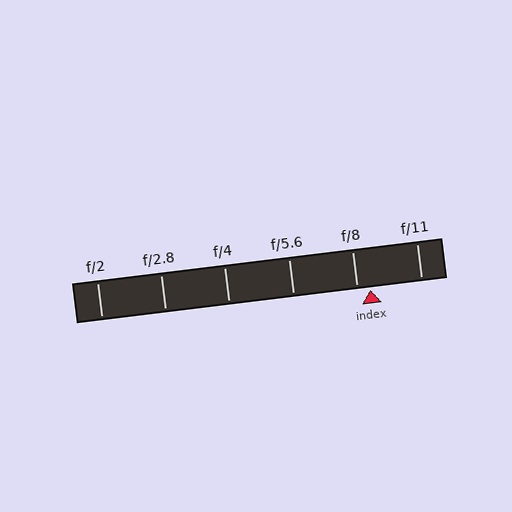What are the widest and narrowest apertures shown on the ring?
The widest aperture shown is f/2 and the narrowest is f/11.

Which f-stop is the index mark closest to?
The index mark is closest to f/8.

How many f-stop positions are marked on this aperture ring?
There are 6 f-stop positions marked.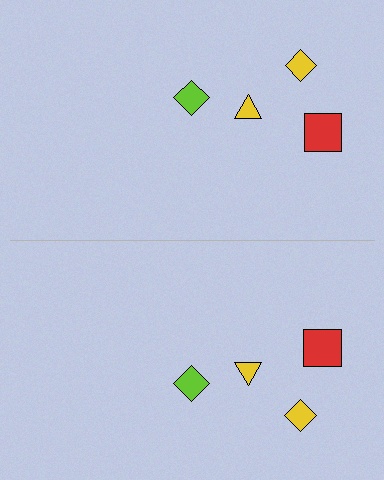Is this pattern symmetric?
Yes, this pattern has bilateral (reflection) symmetry.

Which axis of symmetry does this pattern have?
The pattern has a horizontal axis of symmetry running through the center of the image.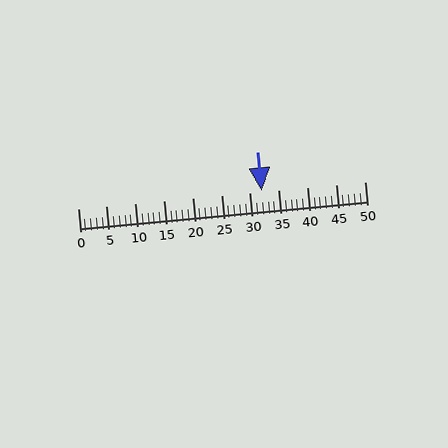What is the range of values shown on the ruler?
The ruler shows values from 0 to 50.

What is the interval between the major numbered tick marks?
The major tick marks are spaced 5 units apart.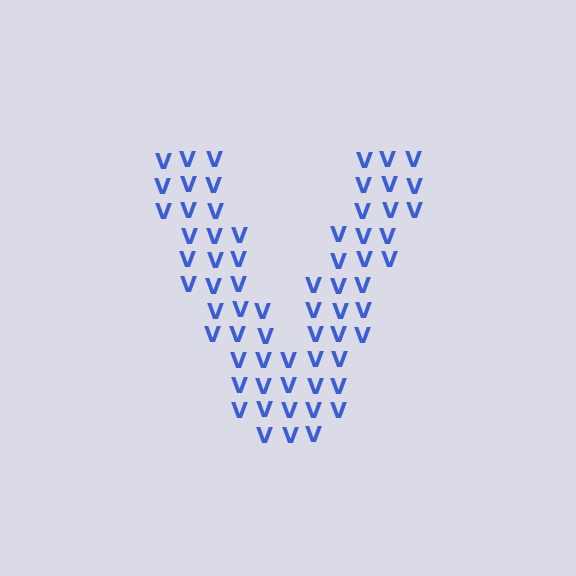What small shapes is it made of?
It is made of small letter V's.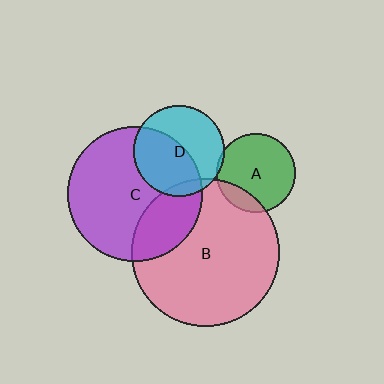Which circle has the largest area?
Circle B (pink).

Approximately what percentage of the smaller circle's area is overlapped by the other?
Approximately 50%.